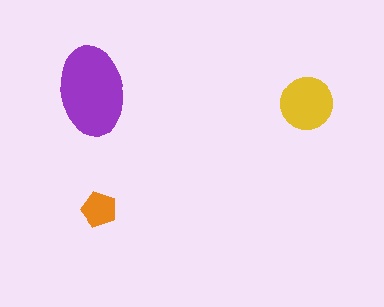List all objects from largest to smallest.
The purple ellipse, the yellow circle, the orange pentagon.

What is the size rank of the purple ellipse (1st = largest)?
1st.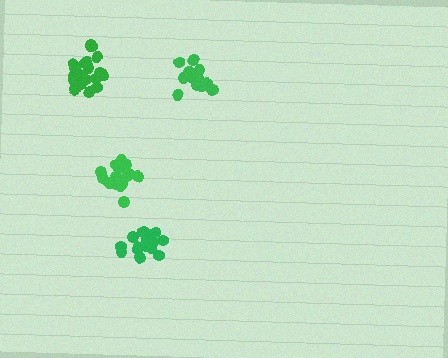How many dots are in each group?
Group 1: 19 dots, Group 2: 20 dots, Group 3: 16 dots, Group 4: 21 dots (76 total).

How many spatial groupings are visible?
There are 4 spatial groupings.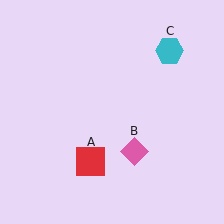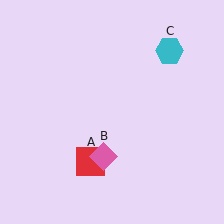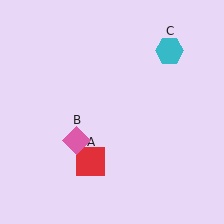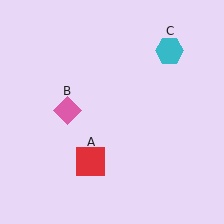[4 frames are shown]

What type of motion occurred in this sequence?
The pink diamond (object B) rotated clockwise around the center of the scene.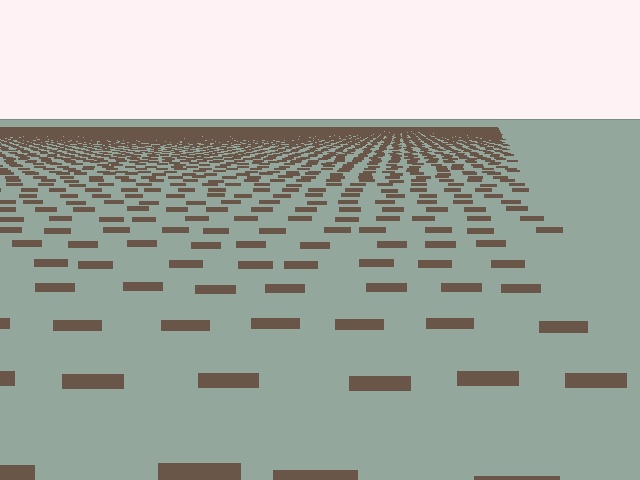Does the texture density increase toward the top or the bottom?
Density increases toward the top.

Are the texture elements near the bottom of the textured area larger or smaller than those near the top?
Larger. Near the bottom, elements are closer to the viewer and appear at a bigger on-screen size.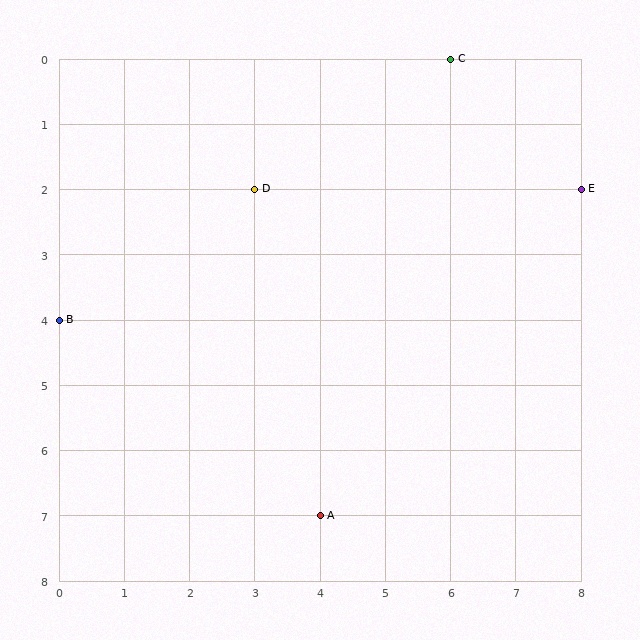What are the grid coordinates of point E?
Point E is at grid coordinates (8, 2).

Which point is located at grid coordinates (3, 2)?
Point D is at (3, 2).